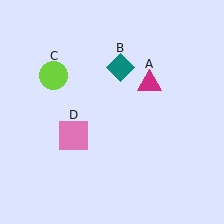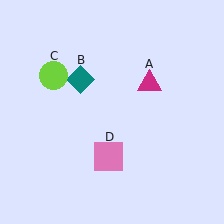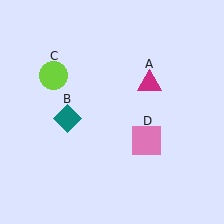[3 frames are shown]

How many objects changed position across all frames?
2 objects changed position: teal diamond (object B), pink square (object D).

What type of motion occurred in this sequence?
The teal diamond (object B), pink square (object D) rotated counterclockwise around the center of the scene.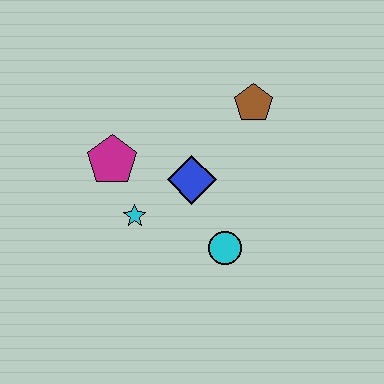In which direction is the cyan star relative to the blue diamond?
The cyan star is to the left of the blue diamond.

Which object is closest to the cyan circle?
The blue diamond is closest to the cyan circle.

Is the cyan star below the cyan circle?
No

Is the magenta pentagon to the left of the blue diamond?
Yes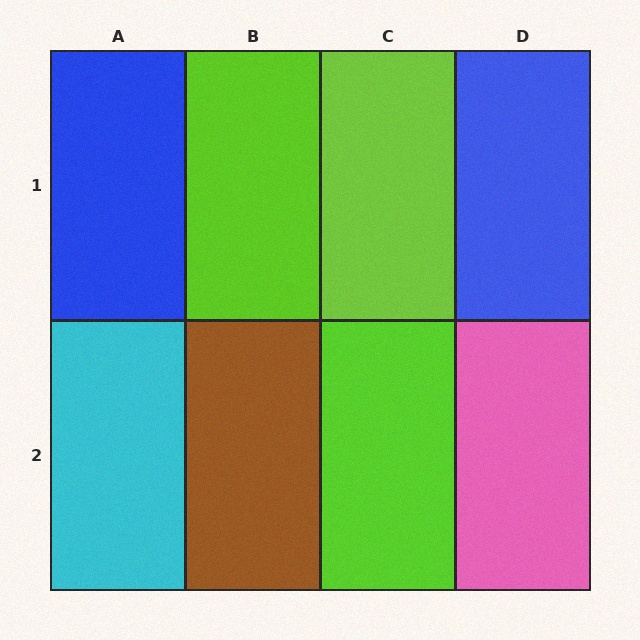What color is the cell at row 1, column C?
Lime.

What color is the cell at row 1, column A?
Blue.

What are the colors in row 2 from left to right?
Cyan, brown, lime, pink.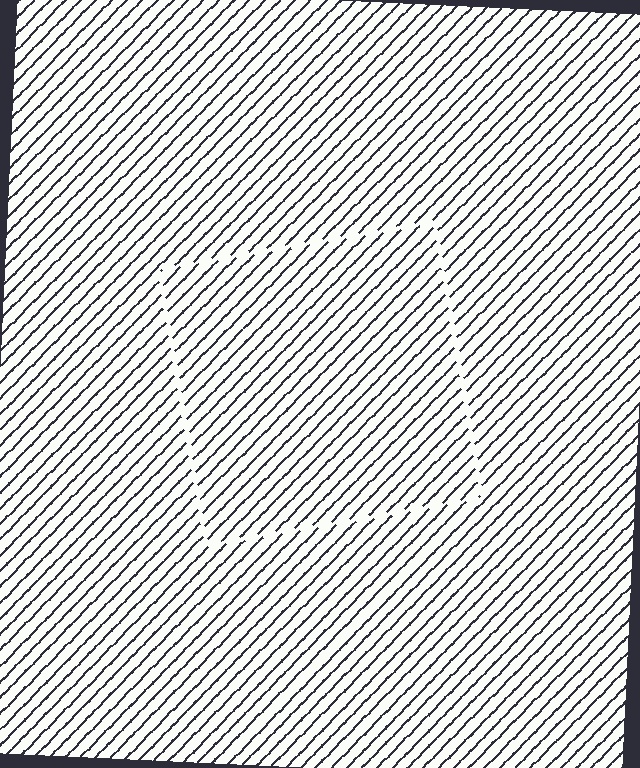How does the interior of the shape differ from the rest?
The interior of the shape contains the same grating, shifted by half a period — the contour is defined by the phase discontinuity where line-ends from the inner and outer gratings abut.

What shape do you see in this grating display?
An illusory square. The interior of the shape contains the same grating, shifted by half a period — the contour is defined by the phase discontinuity where line-ends from the inner and outer gratings abut.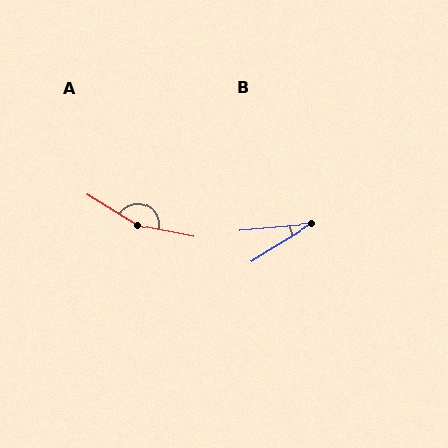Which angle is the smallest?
B, at approximately 27 degrees.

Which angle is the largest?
A, at approximately 160 degrees.